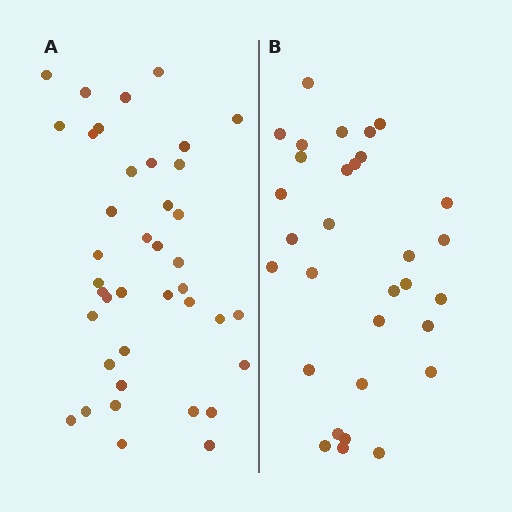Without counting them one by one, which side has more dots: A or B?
Region A (the left region) has more dots.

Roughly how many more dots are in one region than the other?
Region A has roughly 8 or so more dots than region B.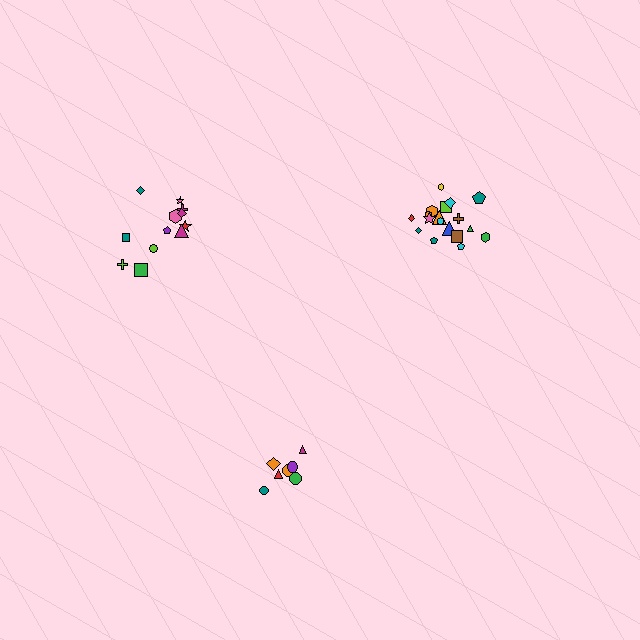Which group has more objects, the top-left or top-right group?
The top-right group.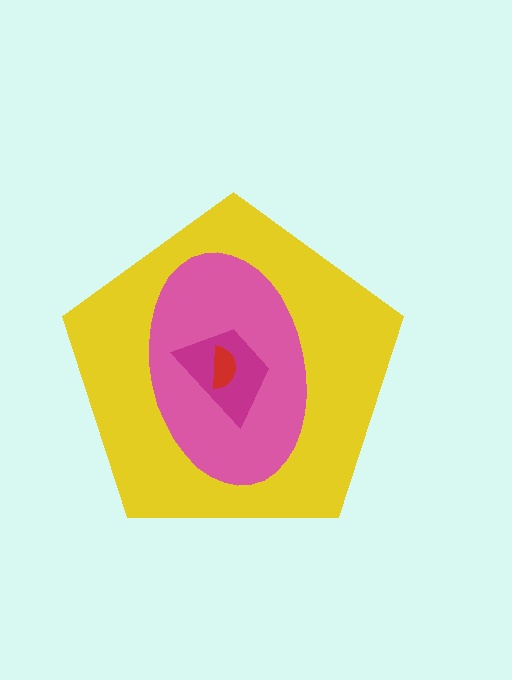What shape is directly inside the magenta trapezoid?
The red semicircle.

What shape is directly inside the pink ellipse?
The magenta trapezoid.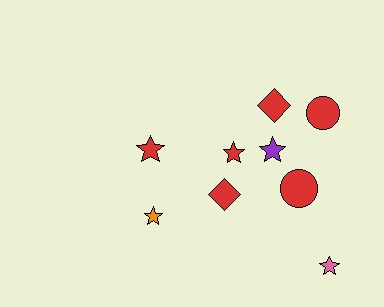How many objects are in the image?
There are 9 objects.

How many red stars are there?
There are 2 red stars.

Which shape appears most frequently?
Star, with 5 objects.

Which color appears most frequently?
Red, with 6 objects.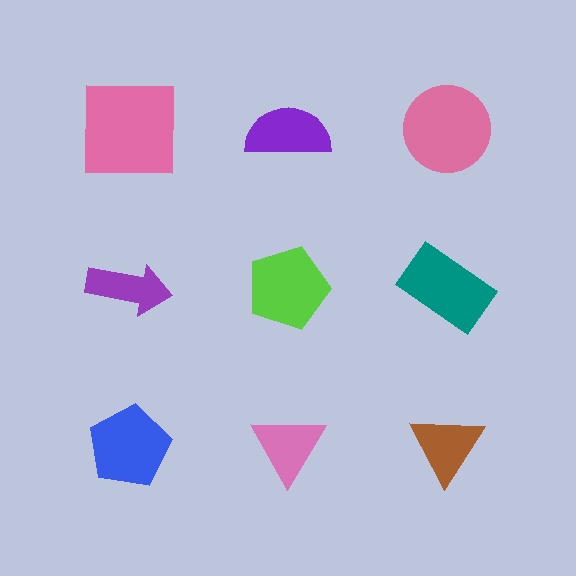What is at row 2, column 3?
A teal rectangle.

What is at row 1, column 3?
A pink circle.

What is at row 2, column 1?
A purple arrow.